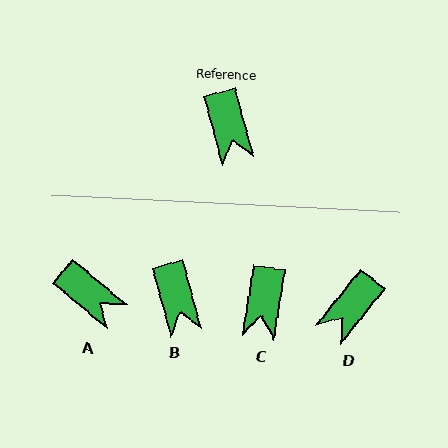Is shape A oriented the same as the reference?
No, it is off by about 35 degrees.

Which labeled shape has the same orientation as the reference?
B.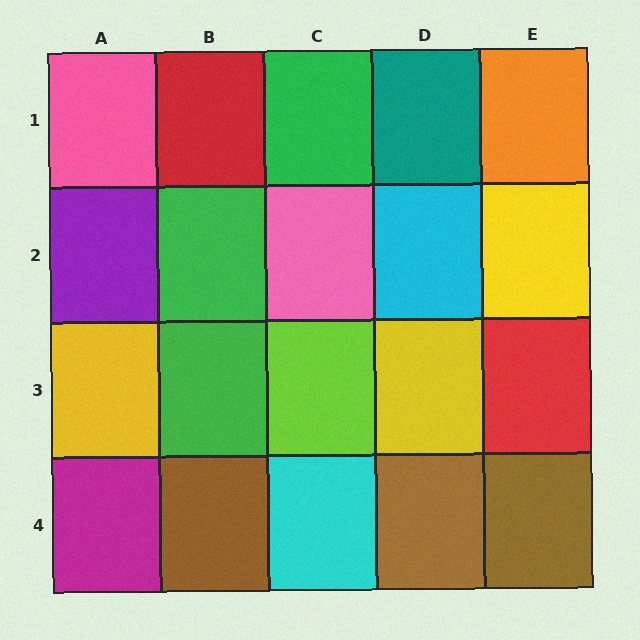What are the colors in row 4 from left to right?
Magenta, brown, cyan, brown, brown.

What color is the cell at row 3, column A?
Yellow.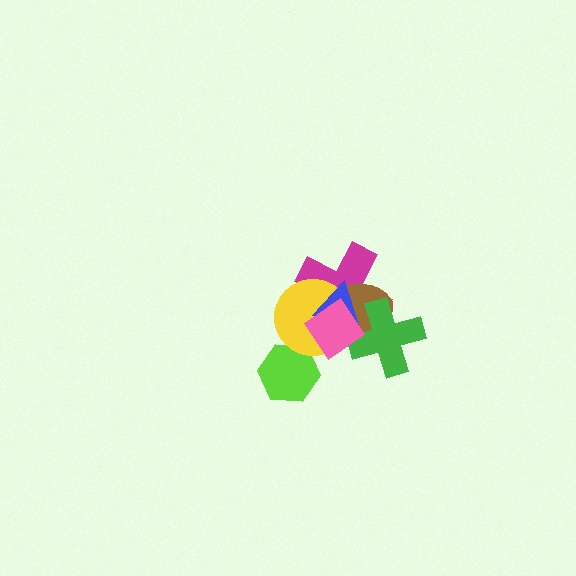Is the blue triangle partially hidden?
Yes, it is partially covered by another shape.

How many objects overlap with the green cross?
4 objects overlap with the green cross.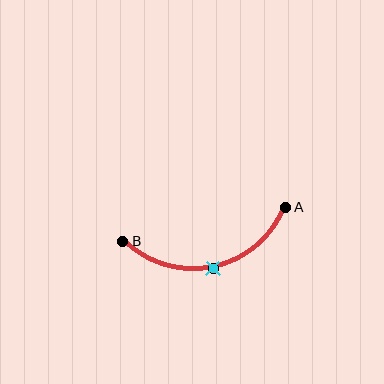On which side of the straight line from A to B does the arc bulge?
The arc bulges below the straight line connecting A and B.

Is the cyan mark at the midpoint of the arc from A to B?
Yes. The cyan mark lies on the arc at equal arc-length from both A and B — it is the arc midpoint.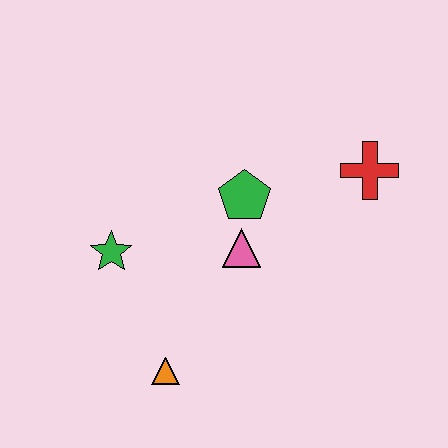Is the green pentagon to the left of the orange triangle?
No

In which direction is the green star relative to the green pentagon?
The green star is to the left of the green pentagon.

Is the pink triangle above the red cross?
No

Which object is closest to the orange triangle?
The green star is closest to the orange triangle.